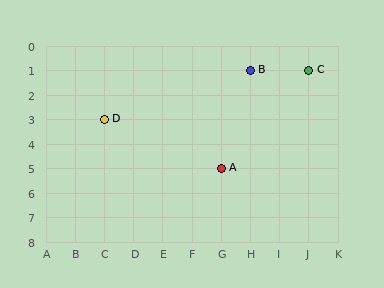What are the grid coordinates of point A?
Point A is at grid coordinates (G, 5).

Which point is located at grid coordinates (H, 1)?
Point B is at (H, 1).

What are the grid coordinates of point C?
Point C is at grid coordinates (J, 1).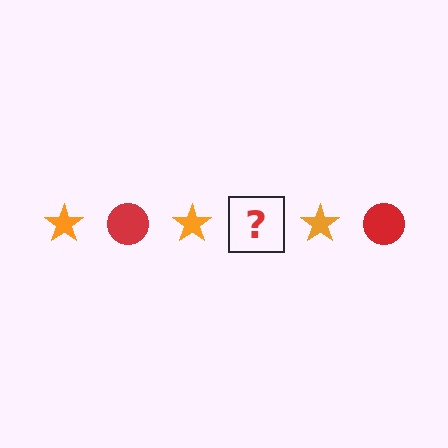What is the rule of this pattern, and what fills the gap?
The rule is that the pattern alternates between orange star and red circle. The gap should be filled with a red circle.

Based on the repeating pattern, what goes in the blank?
The blank should be a red circle.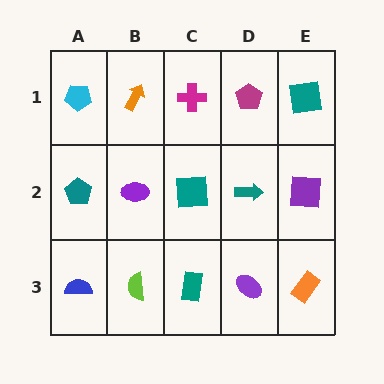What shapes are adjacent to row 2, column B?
An orange arrow (row 1, column B), a lime semicircle (row 3, column B), a teal pentagon (row 2, column A), a teal square (row 2, column C).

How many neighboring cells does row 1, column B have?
3.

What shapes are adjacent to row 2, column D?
A magenta pentagon (row 1, column D), a purple ellipse (row 3, column D), a teal square (row 2, column C), a purple square (row 2, column E).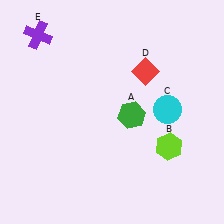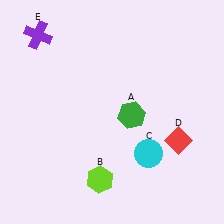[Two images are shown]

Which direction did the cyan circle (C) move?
The cyan circle (C) moved down.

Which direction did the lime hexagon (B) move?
The lime hexagon (B) moved left.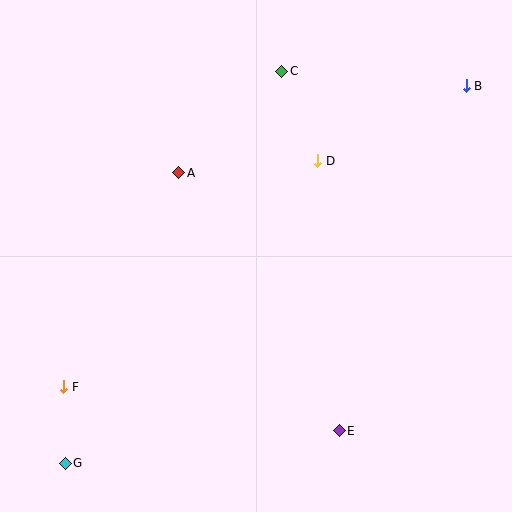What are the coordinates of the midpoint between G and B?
The midpoint between G and B is at (266, 274).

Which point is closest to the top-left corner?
Point A is closest to the top-left corner.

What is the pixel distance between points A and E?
The distance between A and E is 304 pixels.